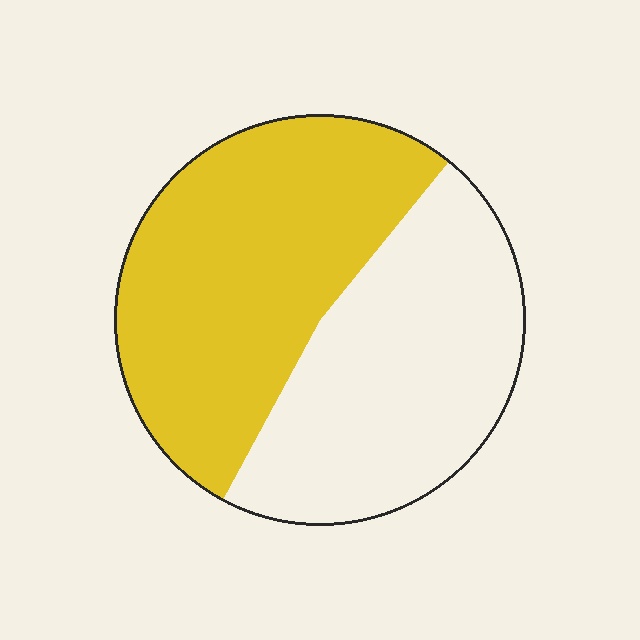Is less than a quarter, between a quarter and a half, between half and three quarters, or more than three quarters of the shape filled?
Between half and three quarters.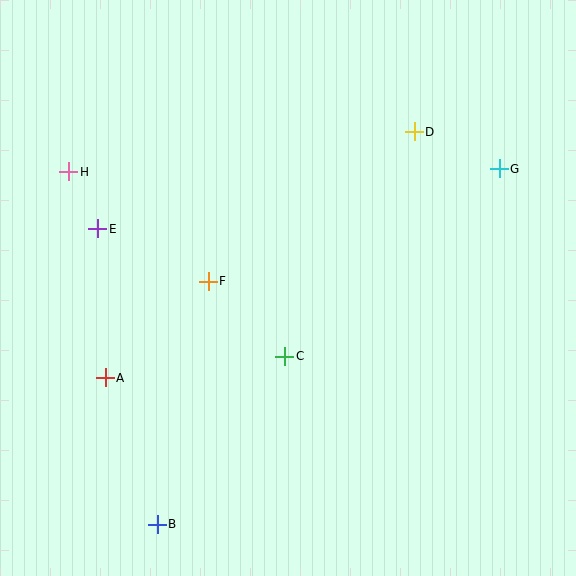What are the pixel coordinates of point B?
Point B is at (157, 524).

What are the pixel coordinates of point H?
Point H is at (69, 172).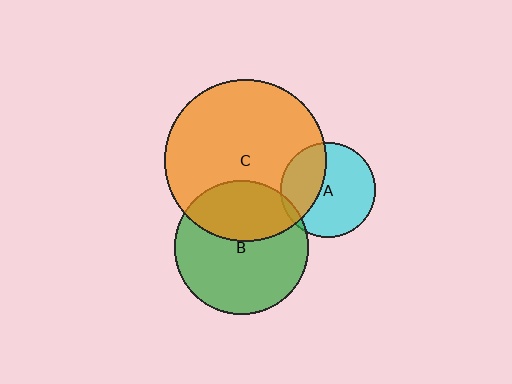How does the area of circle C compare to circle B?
Approximately 1.4 times.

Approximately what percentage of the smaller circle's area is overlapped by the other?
Approximately 35%.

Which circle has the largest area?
Circle C (orange).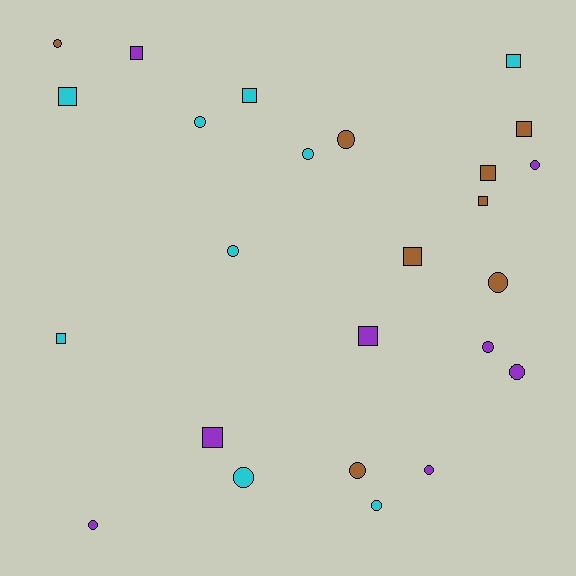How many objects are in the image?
There are 25 objects.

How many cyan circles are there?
There are 5 cyan circles.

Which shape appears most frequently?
Circle, with 14 objects.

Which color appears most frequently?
Cyan, with 9 objects.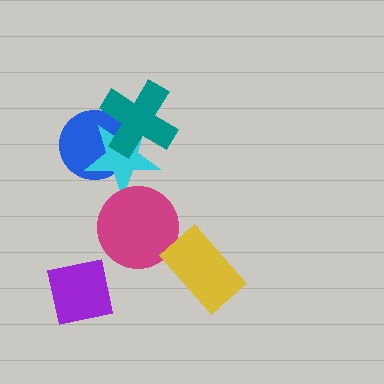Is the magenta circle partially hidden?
No, no other shape covers it.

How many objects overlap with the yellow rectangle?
0 objects overlap with the yellow rectangle.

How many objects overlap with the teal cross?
2 objects overlap with the teal cross.